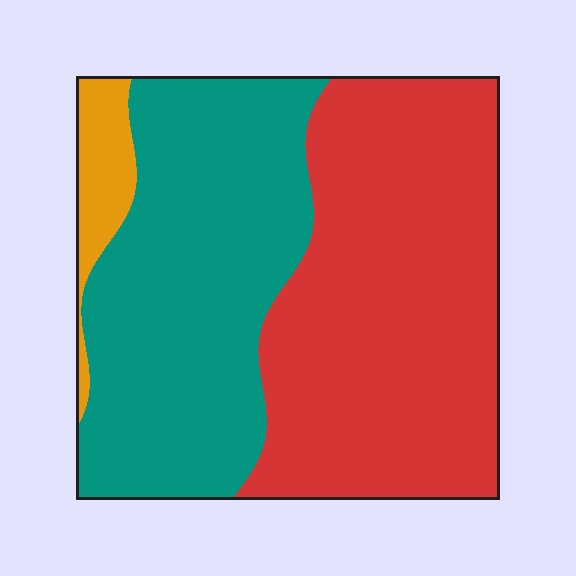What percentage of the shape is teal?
Teal covers about 45% of the shape.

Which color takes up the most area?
Red, at roughly 50%.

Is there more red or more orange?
Red.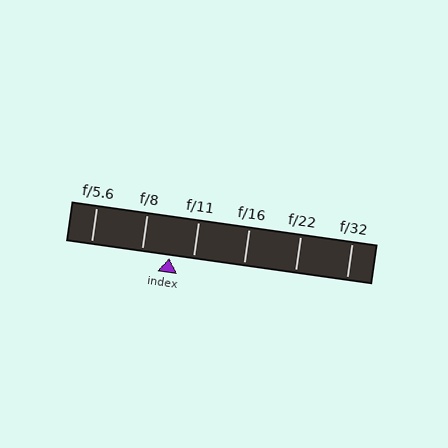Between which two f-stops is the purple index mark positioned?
The index mark is between f/8 and f/11.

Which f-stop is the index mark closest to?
The index mark is closest to f/11.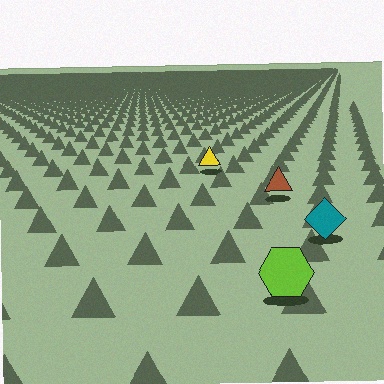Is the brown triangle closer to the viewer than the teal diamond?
No. The teal diamond is closer — you can tell from the texture gradient: the ground texture is coarser near it.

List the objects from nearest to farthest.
From nearest to farthest: the lime hexagon, the teal diamond, the brown triangle, the yellow triangle.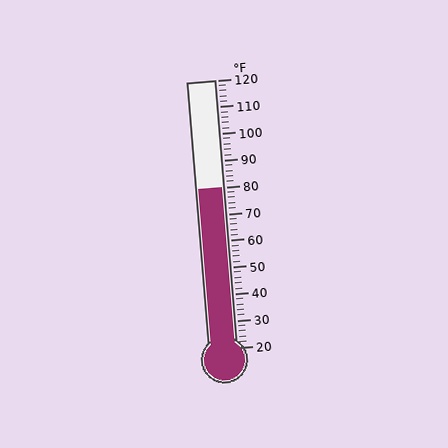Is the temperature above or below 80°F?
The temperature is at 80°F.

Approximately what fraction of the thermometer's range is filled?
The thermometer is filled to approximately 60% of its range.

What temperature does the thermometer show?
The thermometer shows approximately 80°F.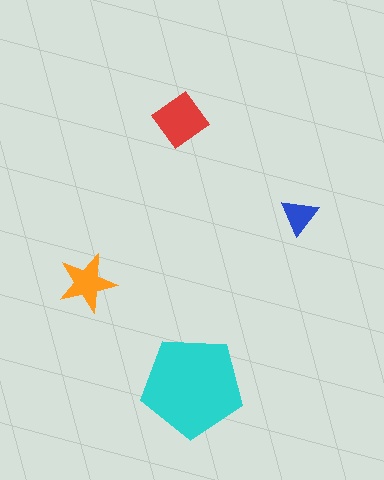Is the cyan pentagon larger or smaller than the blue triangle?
Larger.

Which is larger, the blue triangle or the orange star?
The orange star.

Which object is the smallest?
The blue triangle.